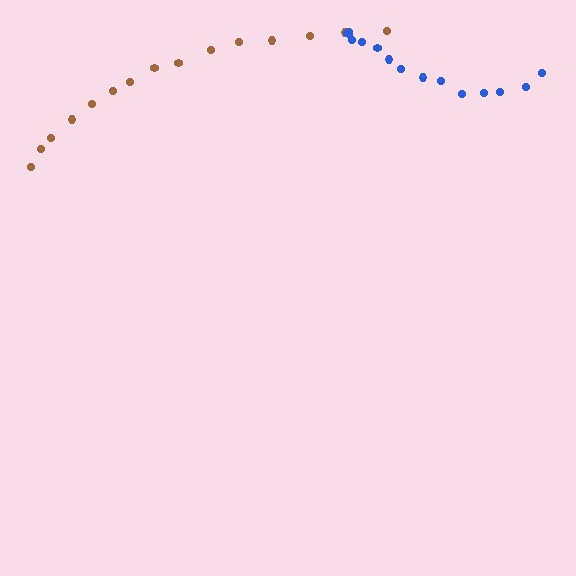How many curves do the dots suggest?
There are 2 distinct paths.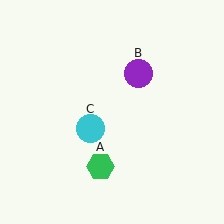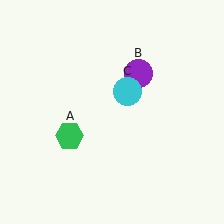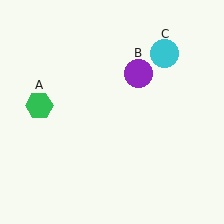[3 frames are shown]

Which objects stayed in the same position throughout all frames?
Purple circle (object B) remained stationary.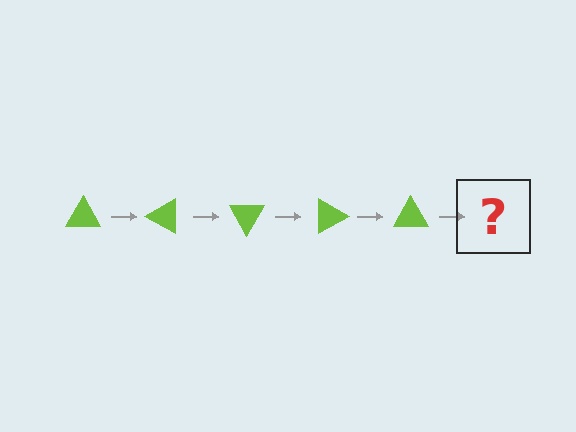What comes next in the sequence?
The next element should be a lime triangle rotated 150 degrees.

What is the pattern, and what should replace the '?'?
The pattern is that the triangle rotates 30 degrees each step. The '?' should be a lime triangle rotated 150 degrees.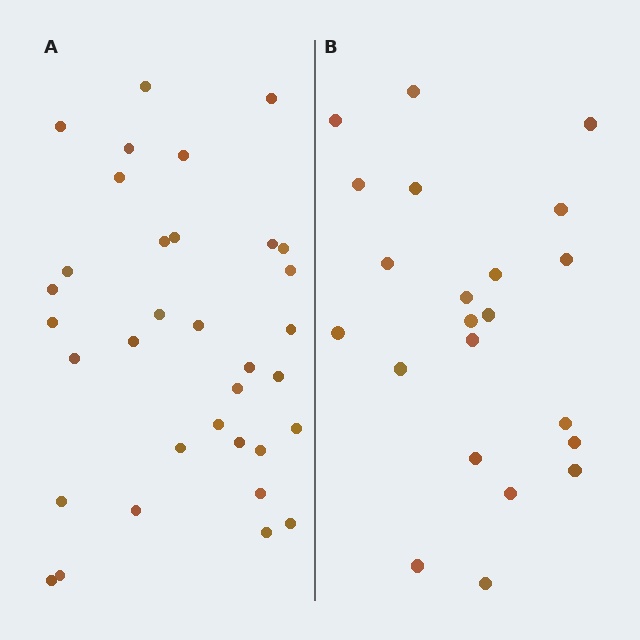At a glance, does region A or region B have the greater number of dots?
Region A (the left region) has more dots.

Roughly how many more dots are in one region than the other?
Region A has roughly 12 or so more dots than region B.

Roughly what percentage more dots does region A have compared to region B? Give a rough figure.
About 55% more.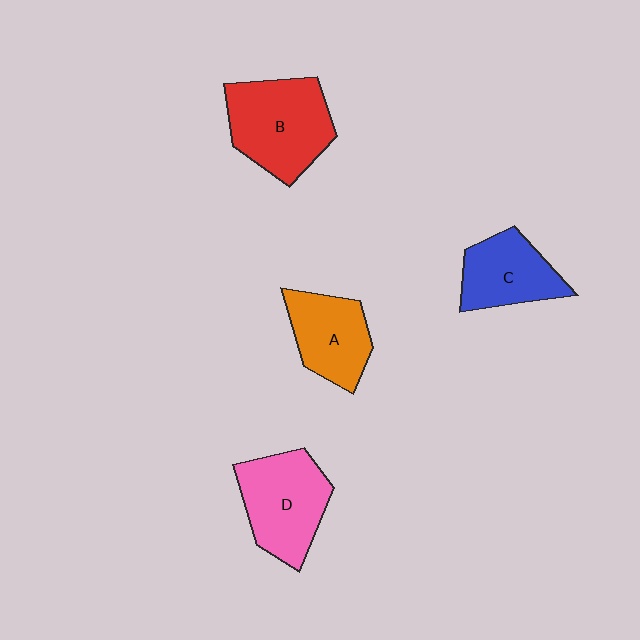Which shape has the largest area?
Shape B (red).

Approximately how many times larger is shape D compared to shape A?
Approximately 1.3 times.